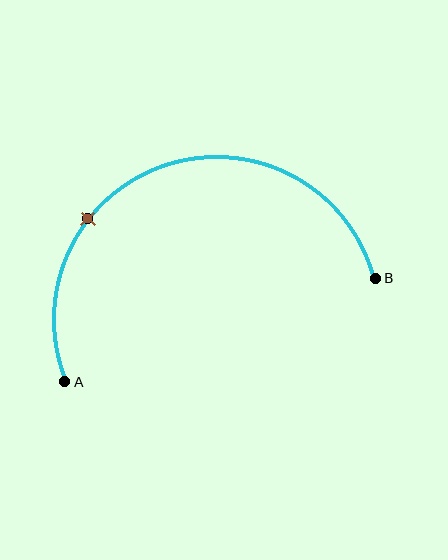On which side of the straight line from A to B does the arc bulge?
The arc bulges above the straight line connecting A and B.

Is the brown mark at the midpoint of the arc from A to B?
No. The brown mark lies on the arc but is closer to endpoint A. The arc midpoint would be at the point on the curve equidistant along the arc from both A and B.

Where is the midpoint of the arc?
The arc midpoint is the point on the curve farthest from the straight line joining A and B. It sits above that line.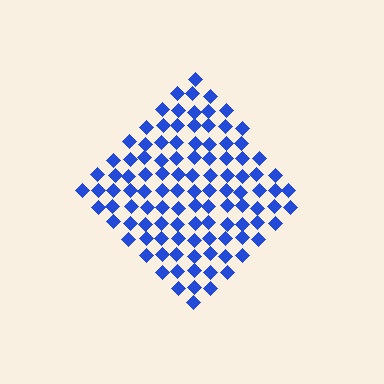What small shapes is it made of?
It is made of small diamonds.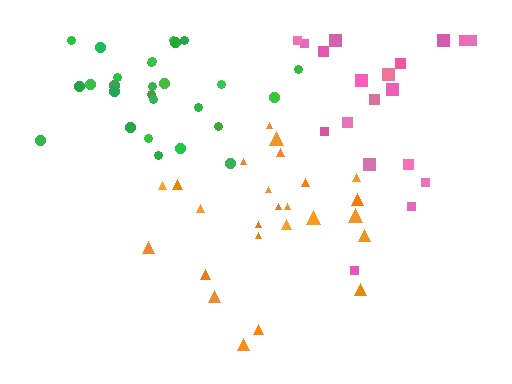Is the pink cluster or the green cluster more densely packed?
Green.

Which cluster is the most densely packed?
Green.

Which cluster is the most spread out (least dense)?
Pink.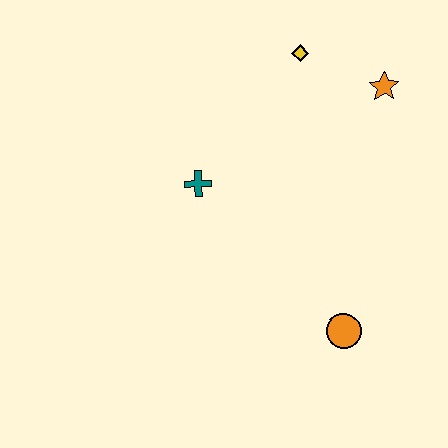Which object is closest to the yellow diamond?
The orange star is closest to the yellow diamond.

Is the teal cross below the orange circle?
No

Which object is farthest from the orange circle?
The yellow diamond is farthest from the orange circle.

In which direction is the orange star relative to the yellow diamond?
The orange star is to the right of the yellow diamond.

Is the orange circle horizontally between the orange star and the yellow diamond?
Yes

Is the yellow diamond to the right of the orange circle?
No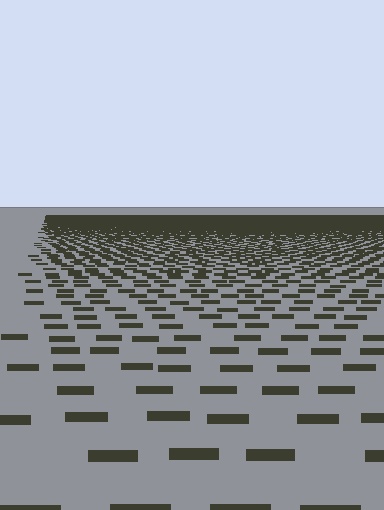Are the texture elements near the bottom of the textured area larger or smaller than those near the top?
Larger. Near the bottom, elements are closer to the viewer and appear at a bigger on-screen size.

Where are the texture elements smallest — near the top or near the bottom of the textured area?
Near the top.